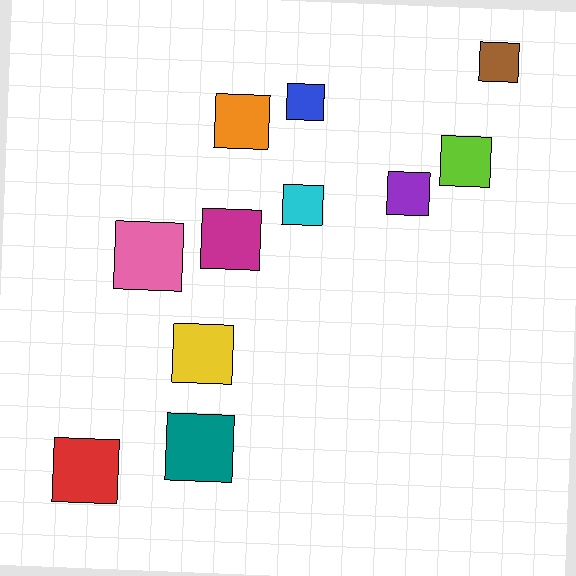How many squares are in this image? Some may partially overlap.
There are 11 squares.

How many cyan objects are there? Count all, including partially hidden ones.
There is 1 cyan object.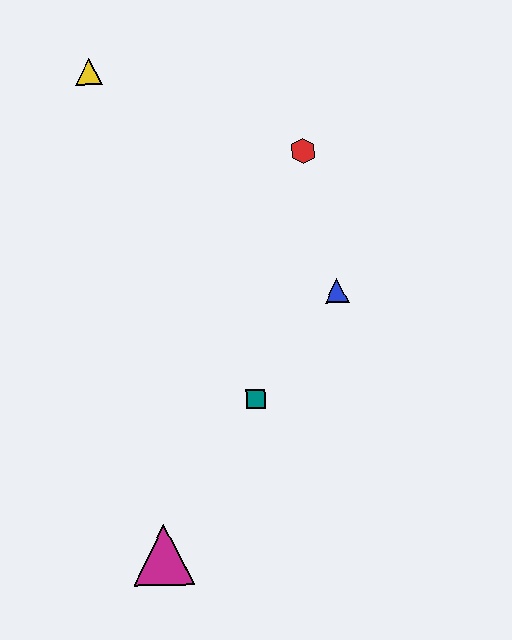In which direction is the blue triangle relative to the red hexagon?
The blue triangle is below the red hexagon.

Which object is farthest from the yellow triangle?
The magenta triangle is farthest from the yellow triangle.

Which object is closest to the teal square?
The blue triangle is closest to the teal square.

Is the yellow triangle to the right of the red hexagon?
No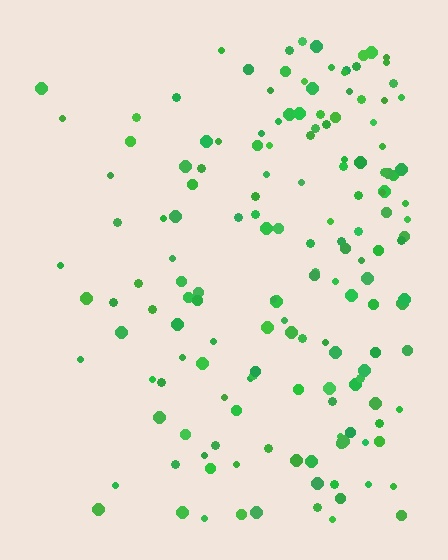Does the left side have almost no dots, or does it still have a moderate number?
Still a moderate number, just noticeably fewer than the right.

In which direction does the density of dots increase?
From left to right, with the right side densest.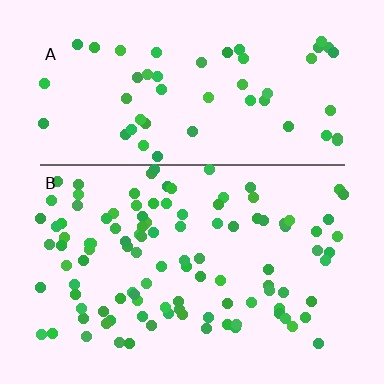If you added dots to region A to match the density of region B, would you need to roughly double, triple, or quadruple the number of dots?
Approximately double.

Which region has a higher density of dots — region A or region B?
B (the bottom).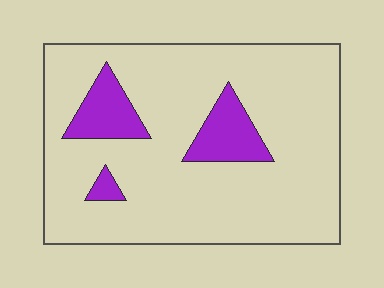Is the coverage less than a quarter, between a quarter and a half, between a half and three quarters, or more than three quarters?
Less than a quarter.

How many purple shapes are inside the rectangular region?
3.